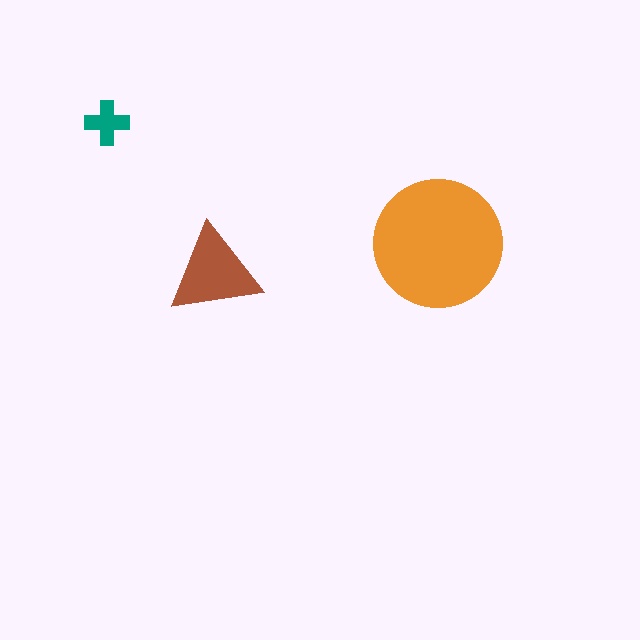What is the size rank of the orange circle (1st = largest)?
1st.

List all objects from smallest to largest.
The teal cross, the brown triangle, the orange circle.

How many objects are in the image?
There are 3 objects in the image.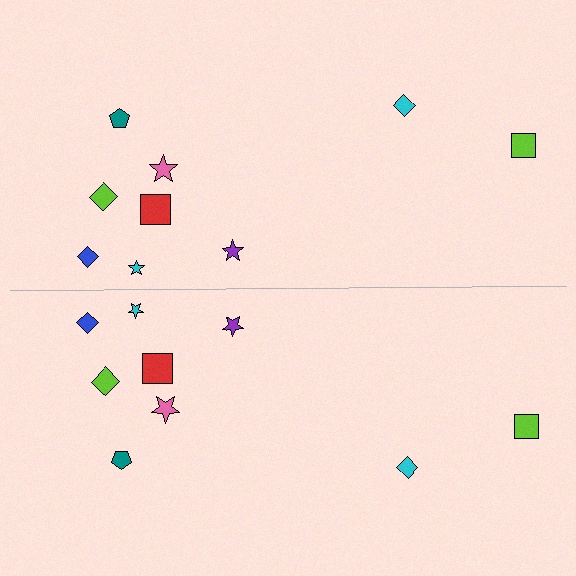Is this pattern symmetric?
Yes, this pattern has bilateral (reflection) symmetry.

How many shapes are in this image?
There are 18 shapes in this image.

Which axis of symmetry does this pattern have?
The pattern has a horizontal axis of symmetry running through the center of the image.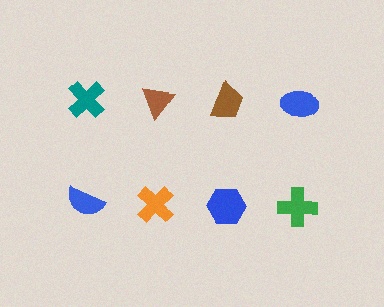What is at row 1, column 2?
A brown triangle.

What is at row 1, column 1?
A teal cross.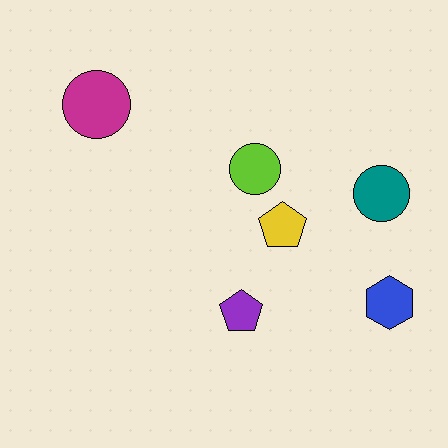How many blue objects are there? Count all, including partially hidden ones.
There is 1 blue object.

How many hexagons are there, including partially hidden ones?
There is 1 hexagon.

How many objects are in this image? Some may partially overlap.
There are 6 objects.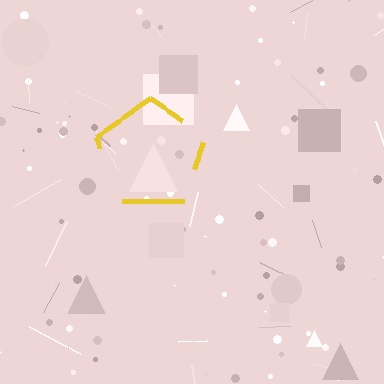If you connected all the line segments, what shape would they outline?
They would outline a pentagon.